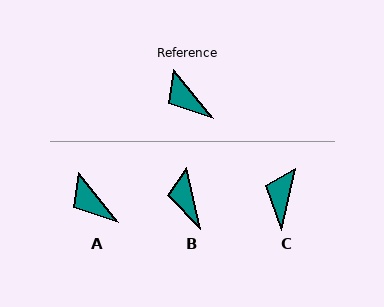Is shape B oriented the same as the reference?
No, it is off by about 27 degrees.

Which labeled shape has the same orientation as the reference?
A.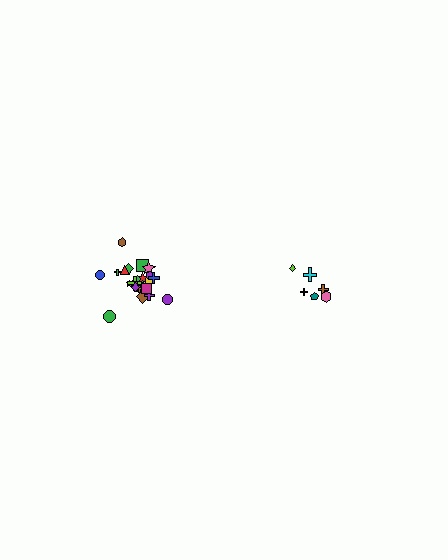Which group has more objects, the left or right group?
The left group.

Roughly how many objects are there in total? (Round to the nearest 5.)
Roughly 30 objects in total.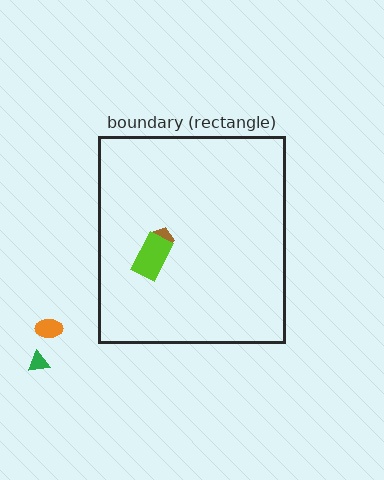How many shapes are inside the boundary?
2 inside, 2 outside.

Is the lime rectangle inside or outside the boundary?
Inside.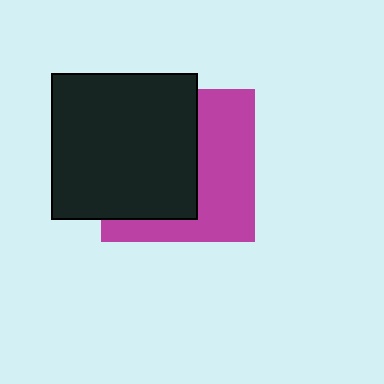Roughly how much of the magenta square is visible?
About half of it is visible (roughly 47%).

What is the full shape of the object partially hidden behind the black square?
The partially hidden object is a magenta square.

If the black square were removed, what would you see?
You would see the complete magenta square.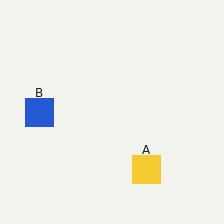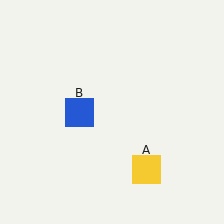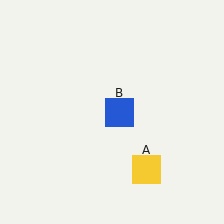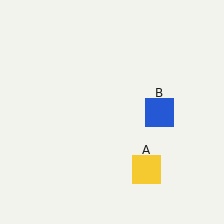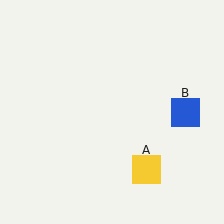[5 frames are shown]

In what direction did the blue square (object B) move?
The blue square (object B) moved right.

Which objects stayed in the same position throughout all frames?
Yellow square (object A) remained stationary.